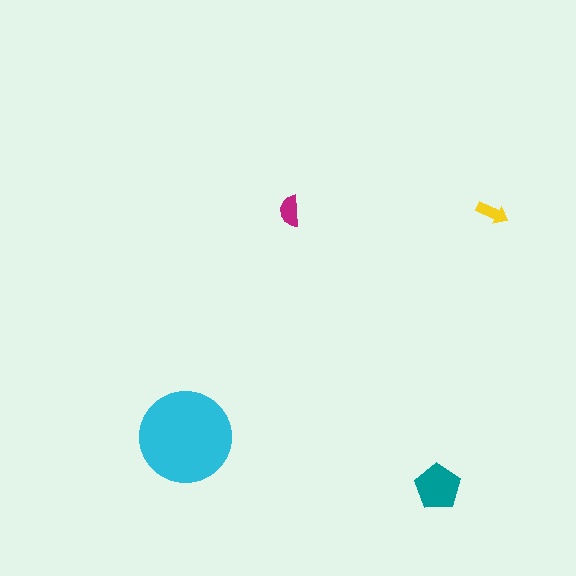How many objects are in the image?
There are 4 objects in the image.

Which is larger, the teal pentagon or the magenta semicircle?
The teal pentagon.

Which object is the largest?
The cyan circle.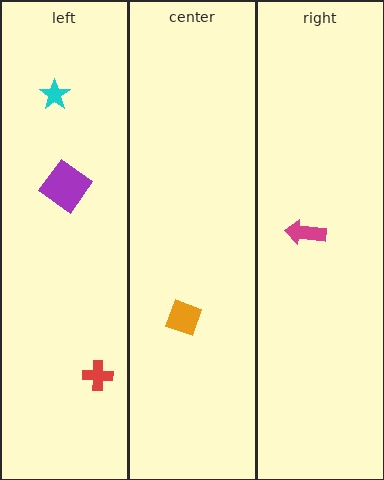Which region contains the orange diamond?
The center region.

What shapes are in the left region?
The cyan star, the purple diamond, the red cross.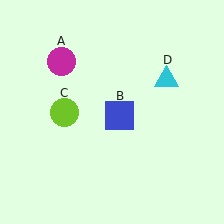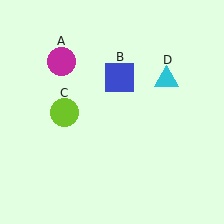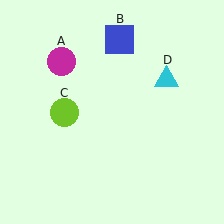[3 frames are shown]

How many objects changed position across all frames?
1 object changed position: blue square (object B).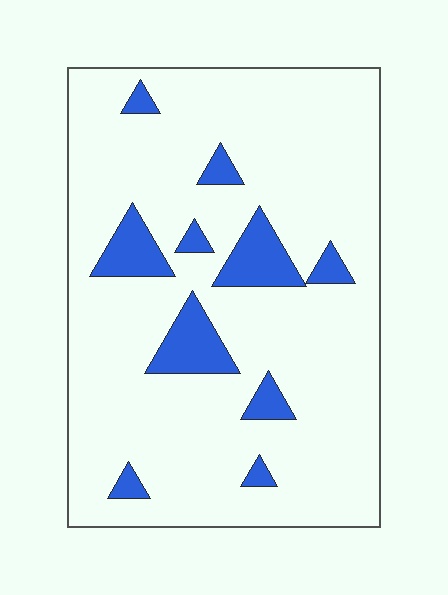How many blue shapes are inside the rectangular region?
10.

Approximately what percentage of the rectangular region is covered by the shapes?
Approximately 10%.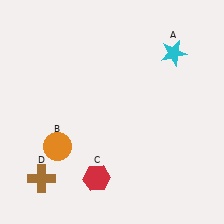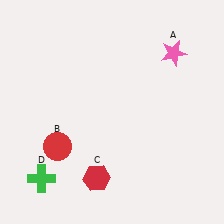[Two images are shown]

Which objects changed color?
A changed from cyan to pink. B changed from orange to red. D changed from brown to green.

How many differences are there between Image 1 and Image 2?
There are 3 differences between the two images.